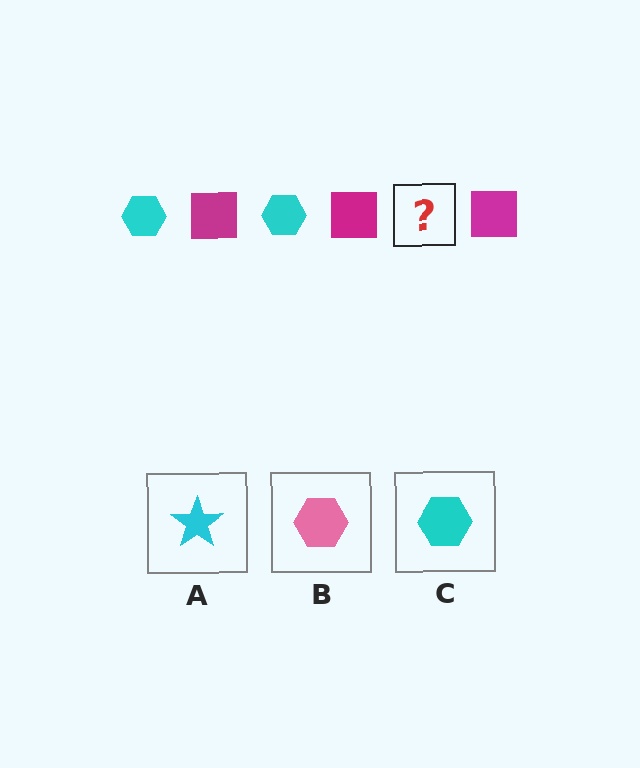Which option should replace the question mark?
Option C.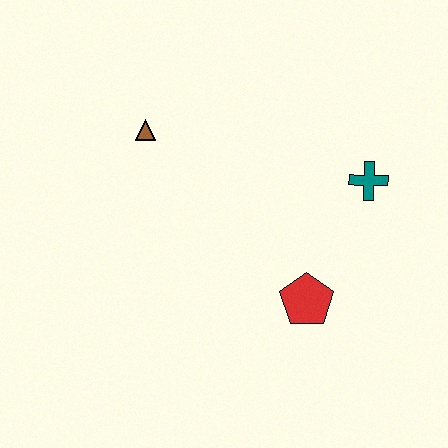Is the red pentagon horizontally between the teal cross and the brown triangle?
Yes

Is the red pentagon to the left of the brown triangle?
No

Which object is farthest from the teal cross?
The brown triangle is farthest from the teal cross.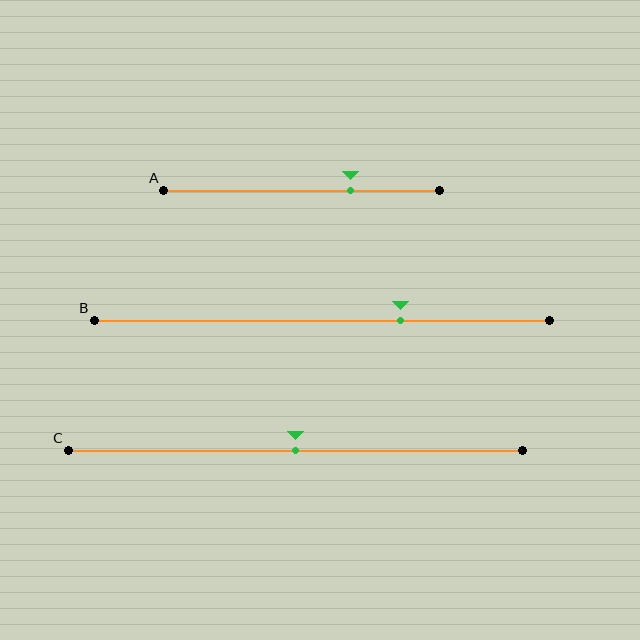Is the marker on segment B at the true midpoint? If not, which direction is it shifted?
No, the marker on segment B is shifted to the right by about 17% of the segment length.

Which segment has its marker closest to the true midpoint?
Segment C has its marker closest to the true midpoint.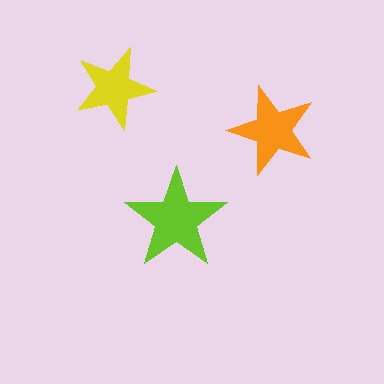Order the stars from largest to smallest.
the lime one, the orange one, the yellow one.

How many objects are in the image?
There are 3 objects in the image.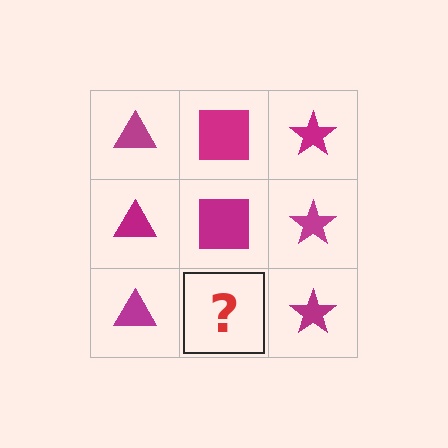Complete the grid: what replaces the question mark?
The question mark should be replaced with a magenta square.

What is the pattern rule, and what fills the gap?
The rule is that each column has a consistent shape. The gap should be filled with a magenta square.